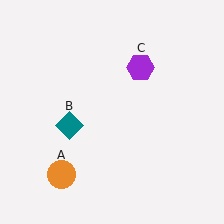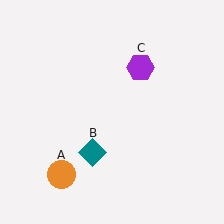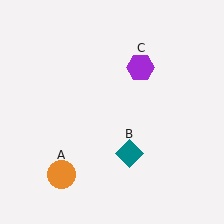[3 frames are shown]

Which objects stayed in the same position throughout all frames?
Orange circle (object A) and purple hexagon (object C) remained stationary.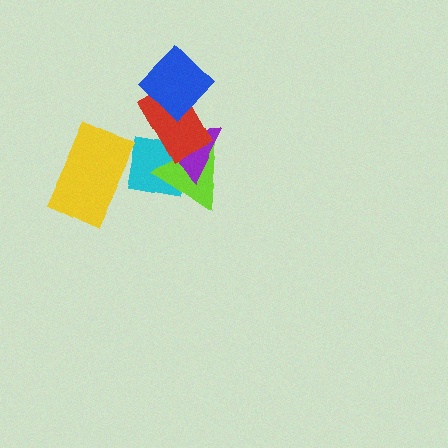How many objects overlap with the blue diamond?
1 object overlaps with the blue diamond.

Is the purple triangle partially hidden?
Yes, it is partially covered by another shape.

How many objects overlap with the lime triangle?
3 objects overlap with the lime triangle.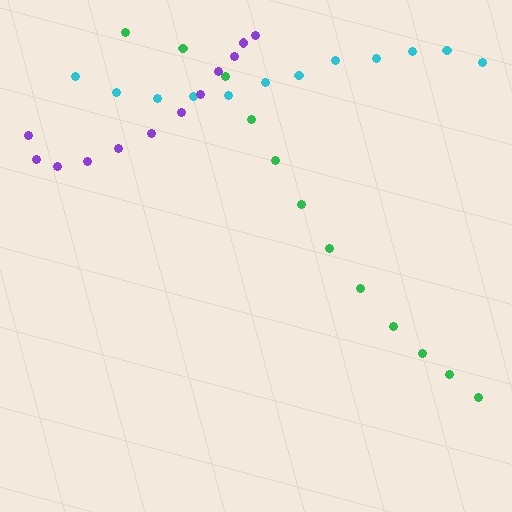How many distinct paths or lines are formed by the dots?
There are 3 distinct paths.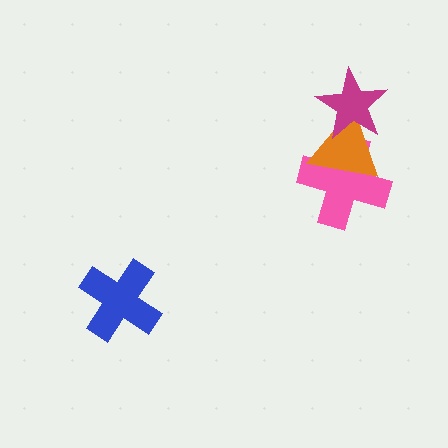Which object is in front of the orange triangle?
The magenta star is in front of the orange triangle.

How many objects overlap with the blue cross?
0 objects overlap with the blue cross.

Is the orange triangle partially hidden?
Yes, it is partially covered by another shape.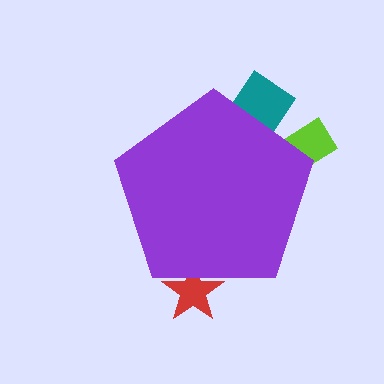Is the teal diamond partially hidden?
Yes, the teal diamond is partially hidden behind the purple pentagon.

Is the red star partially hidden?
Yes, the red star is partially hidden behind the purple pentagon.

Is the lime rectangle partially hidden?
Yes, the lime rectangle is partially hidden behind the purple pentagon.